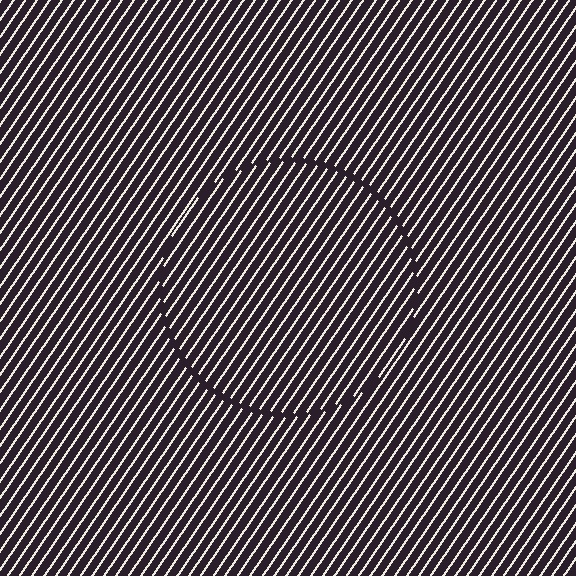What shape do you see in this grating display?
An illusory circle. The interior of the shape contains the same grating, shifted by half a period — the contour is defined by the phase discontinuity where line-ends from the inner and outer gratings abut.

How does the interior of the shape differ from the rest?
The interior of the shape contains the same grating, shifted by half a period — the contour is defined by the phase discontinuity where line-ends from the inner and outer gratings abut.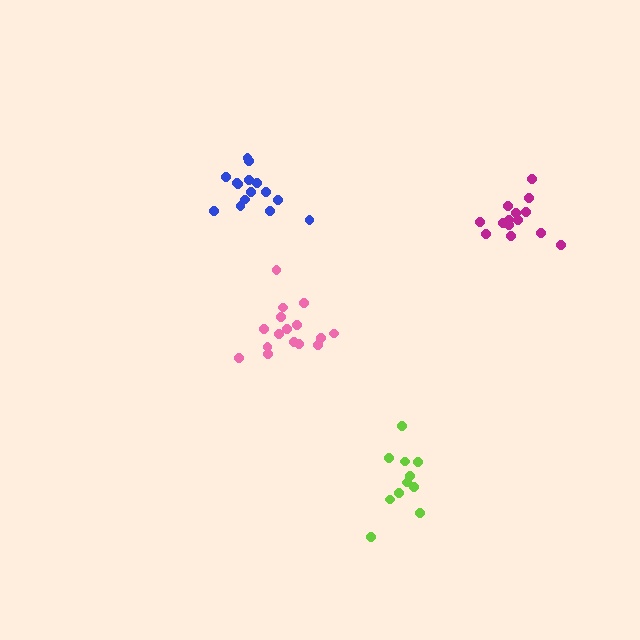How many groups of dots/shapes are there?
There are 4 groups.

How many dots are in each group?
Group 1: 15 dots, Group 2: 14 dots, Group 3: 11 dots, Group 4: 16 dots (56 total).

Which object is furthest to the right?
The magenta cluster is rightmost.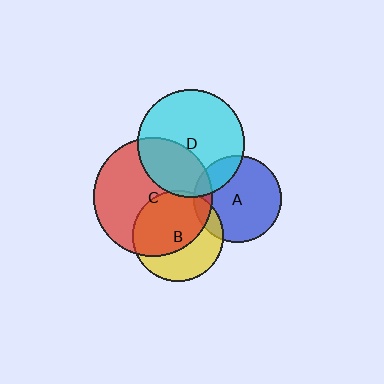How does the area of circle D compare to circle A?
Approximately 1.5 times.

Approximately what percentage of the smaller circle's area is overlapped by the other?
Approximately 35%.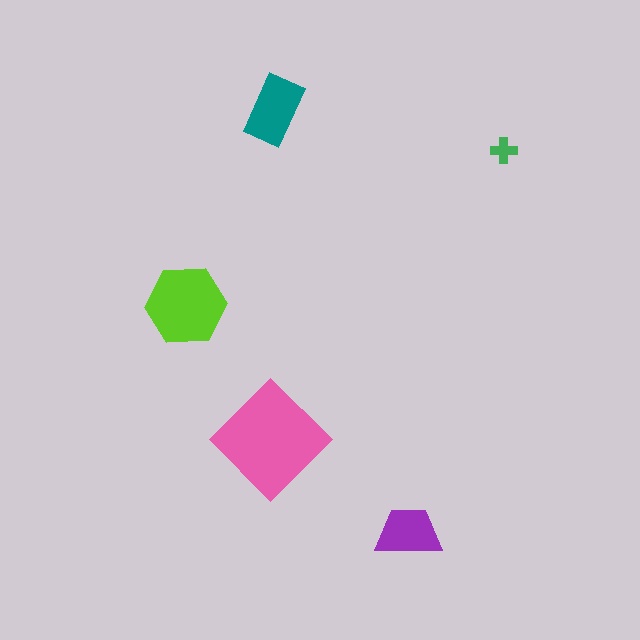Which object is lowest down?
The purple trapezoid is bottommost.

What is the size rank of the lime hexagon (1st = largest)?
2nd.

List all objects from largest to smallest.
The pink diamond, the lime hexagon, the teal rectangle, the purple trapezoid, the green cross.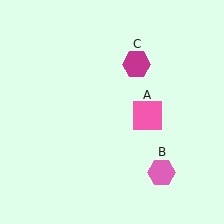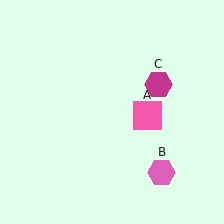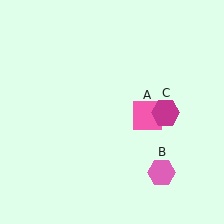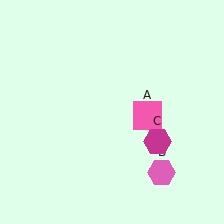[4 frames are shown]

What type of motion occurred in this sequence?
The magenta hexagon (object C) rotated clockwise around the center of the scene.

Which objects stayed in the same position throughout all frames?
Pink square (object A) and pink hexagon (object B) remained stationary.